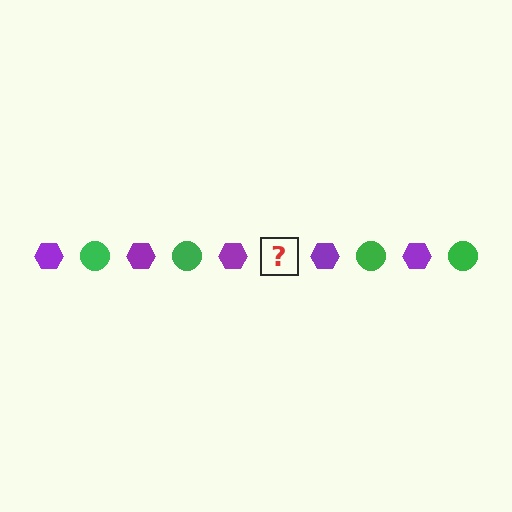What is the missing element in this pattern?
The missing element is a green circle.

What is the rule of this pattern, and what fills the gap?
The rule is that the pattern alternates between purple hexagon and green circle. The gap should be filled with a green circle.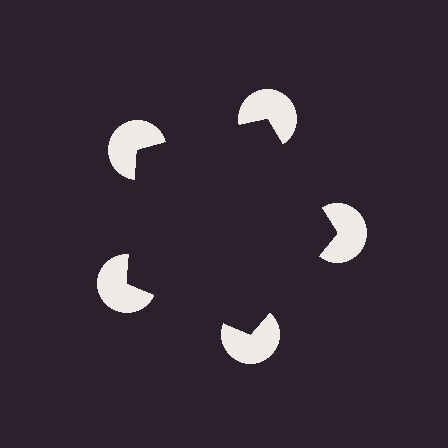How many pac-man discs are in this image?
There are 5 — one at each vertex of the illusory pentagon.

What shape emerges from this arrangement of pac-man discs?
An illusory pentagon — its edges are inferred from the aligned wedge cuts in the pac-man discs, not physically drawn.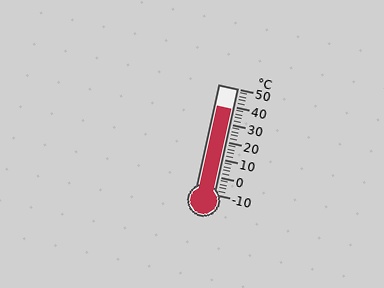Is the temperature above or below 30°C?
The temperature is above 30°C.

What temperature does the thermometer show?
The thermometer shows approximately 38°C.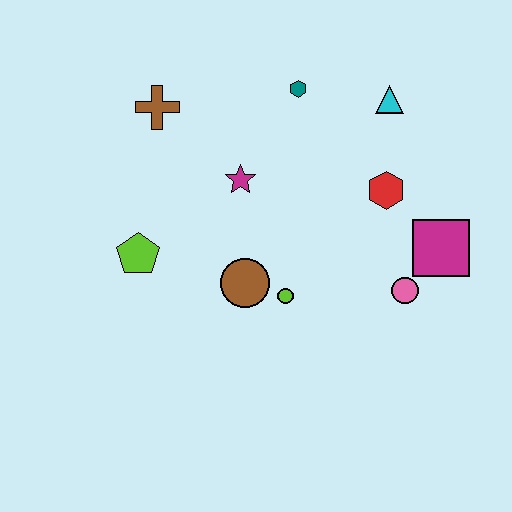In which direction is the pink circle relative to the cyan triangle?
The pink circle is below the cyan triangle.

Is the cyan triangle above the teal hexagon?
No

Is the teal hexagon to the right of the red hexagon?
No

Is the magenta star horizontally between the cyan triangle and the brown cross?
Yes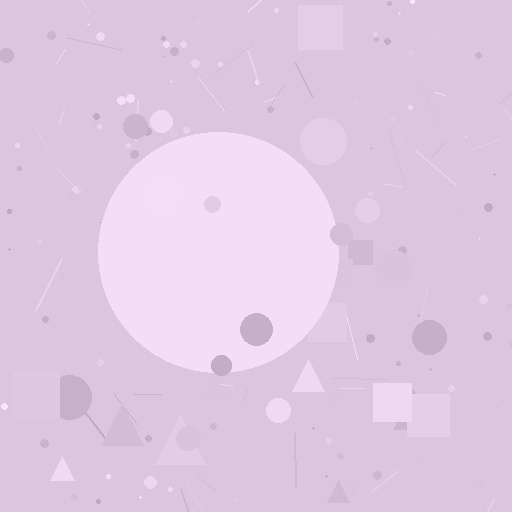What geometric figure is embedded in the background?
A circle is embedded in the background.